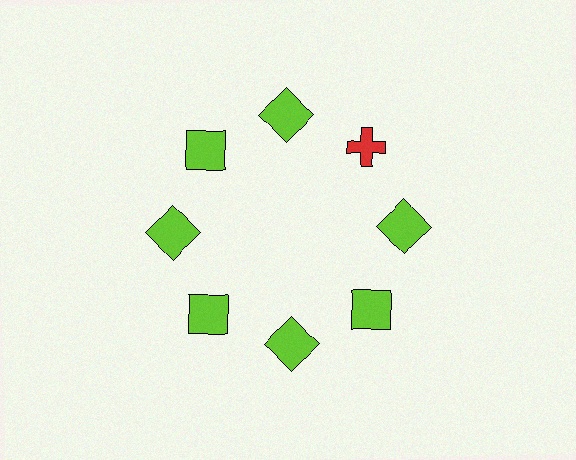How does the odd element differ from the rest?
It differs in both color (red instead of lime) and shape (cross instead of square).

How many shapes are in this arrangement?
There are 8 shapes arranged in a ring pattern.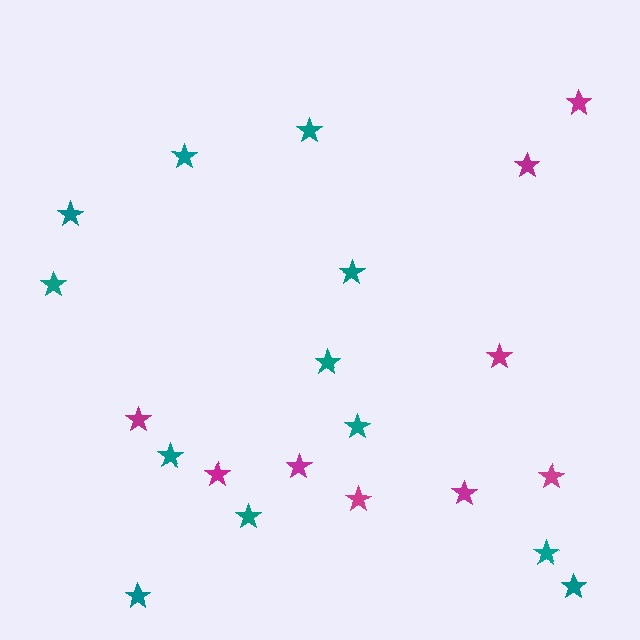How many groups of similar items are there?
There are 2 groups: one group of teal stars (12) and one group of magenta stars (9).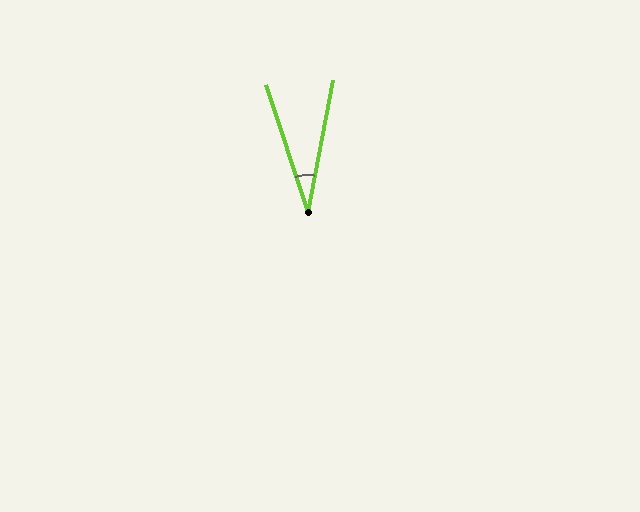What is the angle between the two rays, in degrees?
Approximately 29 degrees.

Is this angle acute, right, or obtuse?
It is acute.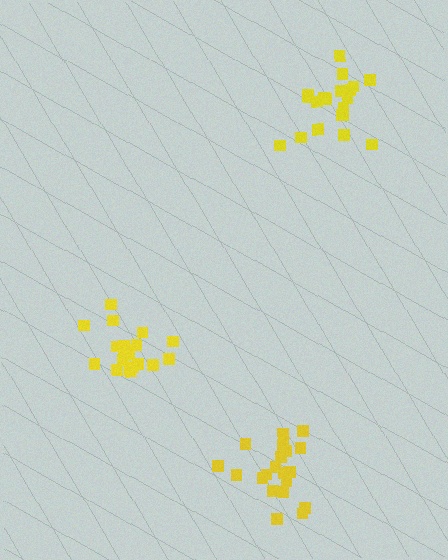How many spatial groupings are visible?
There are 3 spatial groupings.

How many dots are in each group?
Group 1: 19 dots, Group 2: 20 dots, Group 3: 21 dots (60 total).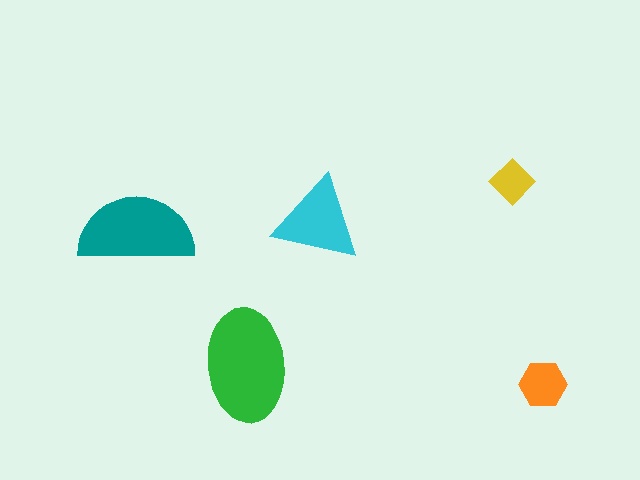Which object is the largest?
The green ellipse.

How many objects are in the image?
There are 5 objects in the image.